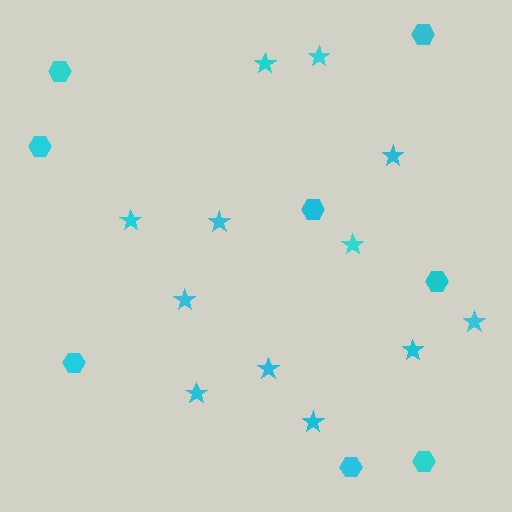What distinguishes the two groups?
There are 2 groups: one group of hexagons (8) and one group of stars (12).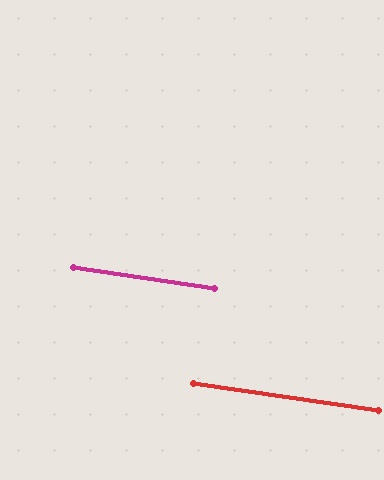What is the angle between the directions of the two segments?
Approximately 0 degrees.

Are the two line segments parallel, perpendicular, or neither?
Parallel — their directions differ by only 0.1°.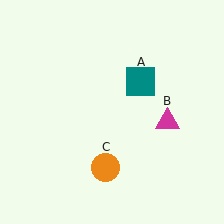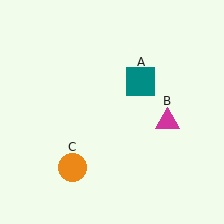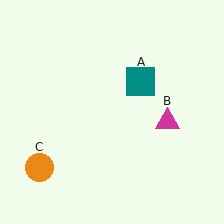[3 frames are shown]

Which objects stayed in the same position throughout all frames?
Teal square (object A) and magenta triangle (object B) remained stationary.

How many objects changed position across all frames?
1 object changed position: orange circle (object C).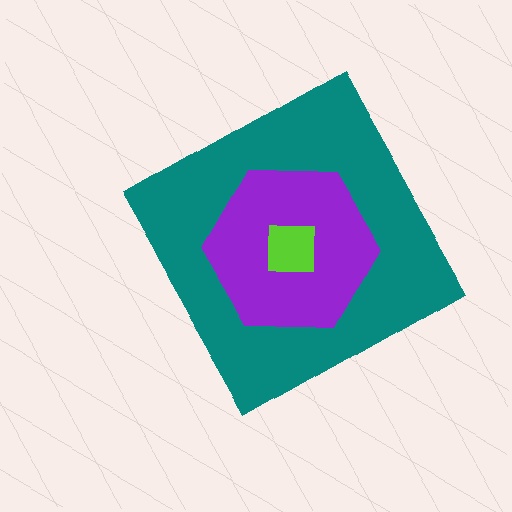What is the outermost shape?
The teal diamond.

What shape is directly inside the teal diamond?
The purple hexagon.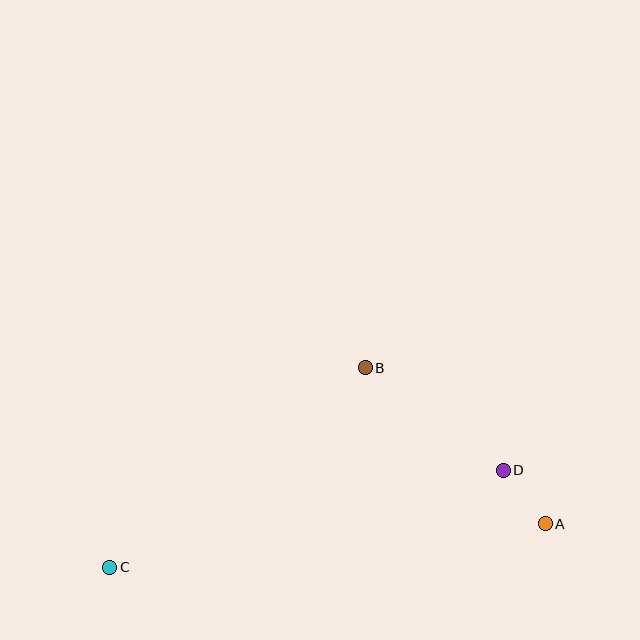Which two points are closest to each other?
Points A and D are closest to each other.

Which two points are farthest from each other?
Points A and C are farthest from each other.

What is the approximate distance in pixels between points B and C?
The distance between B and C is approximately 324 pixels.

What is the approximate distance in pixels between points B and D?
The distance between B and D is approximately 172 pixels.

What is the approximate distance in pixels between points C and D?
The distance between C and D is approximately 405 pixels.